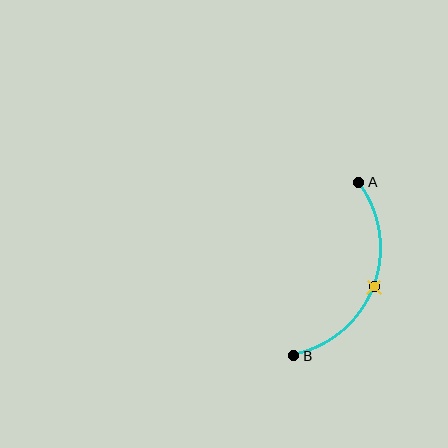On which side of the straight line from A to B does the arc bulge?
The arc bulges to the right of the straight line connecting A and B.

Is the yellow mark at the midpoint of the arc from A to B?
Yes. The yellow mark lies on the arc at equal arc-length from both A and B — it is the arc midpoint.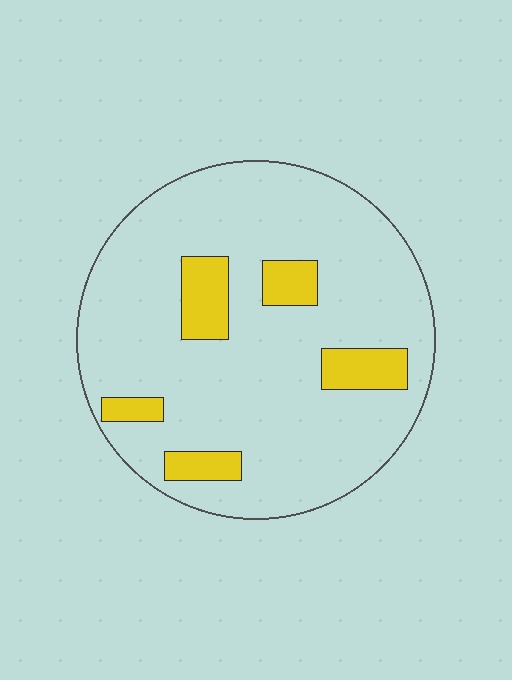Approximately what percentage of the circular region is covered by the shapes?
Approximately 15%.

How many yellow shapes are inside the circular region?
5.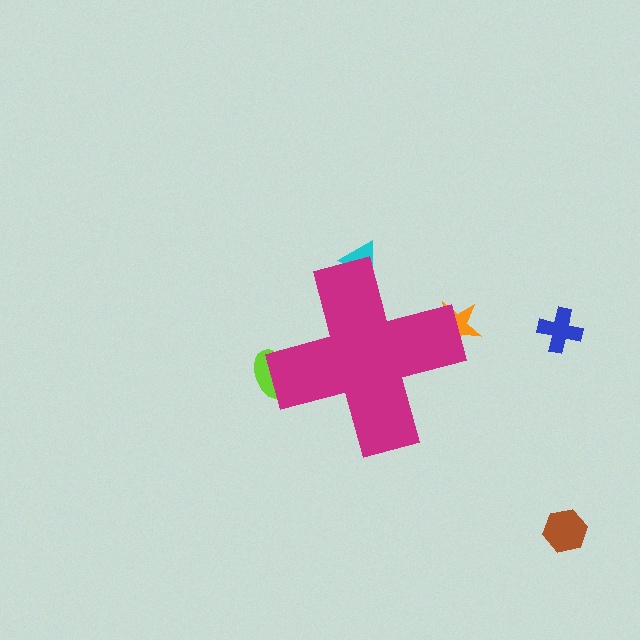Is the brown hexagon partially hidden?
No, the brown hexagon is fully visible.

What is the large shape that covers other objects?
A magenta cross.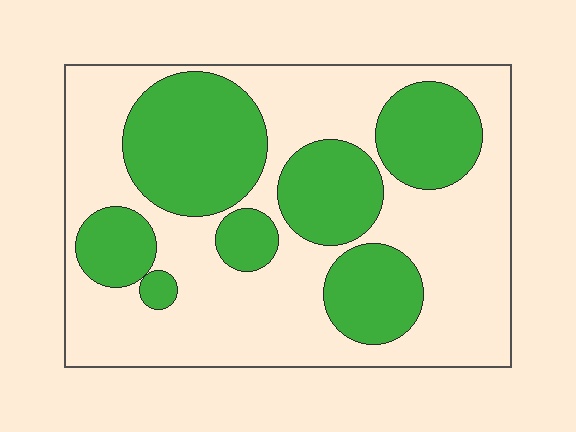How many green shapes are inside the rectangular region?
7.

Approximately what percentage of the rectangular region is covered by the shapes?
Approximately 40%.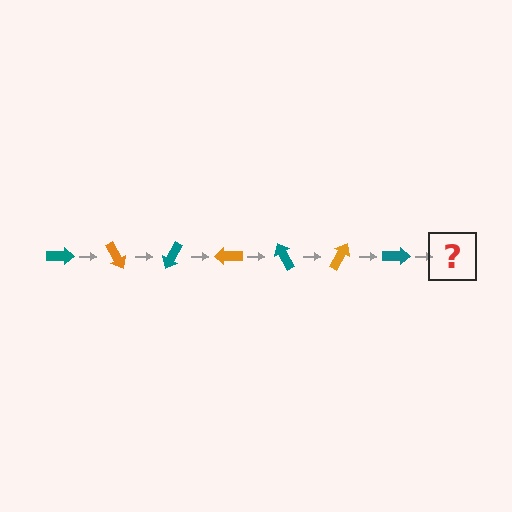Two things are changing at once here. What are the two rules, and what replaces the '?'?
The two rules are that it rotates 60 degrees each step and the color cycles through teal and orange. The '?' should be an orange arrow, rotated 420 degrees from the start.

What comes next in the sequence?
The next element should be an orange arrow, rotated 420 degrees from the start.